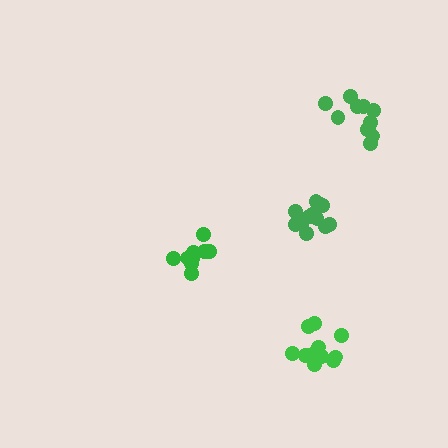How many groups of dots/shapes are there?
There are 4 groups.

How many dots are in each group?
Group 1: 12 dots, Group 2: 11 dots, Group 3: 11 dots, Group 4: 9 dots (43 total).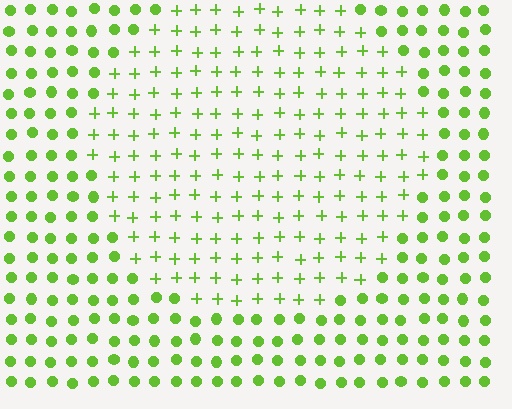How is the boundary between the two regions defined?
The boundary is defined by a change in element shape: plus signs inside vs. circles outside. All elements share the same color and spacing.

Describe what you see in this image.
The image is filled with small lime elements arranged in a uniform grid. A circle-shaped region contains plus signs, while the surrounding area contains circles. The boundary is defined purely by the change in element shape.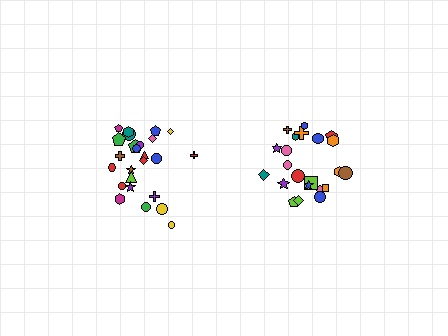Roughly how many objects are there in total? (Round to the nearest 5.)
Roughly 45 objects in total.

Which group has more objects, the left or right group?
The left group.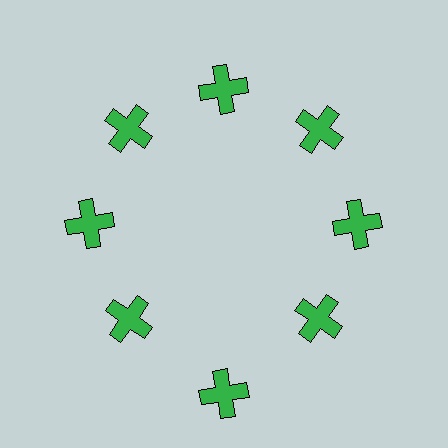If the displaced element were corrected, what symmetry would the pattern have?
It would have 8-fold rotational symmetry — the pattern would map onto itself every 45 degrees.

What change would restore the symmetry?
The symmetry would be restored by moving it inward, back onto the ring so that all 8 crosses sit at equal angles and equal distance from the center.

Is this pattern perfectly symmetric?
No. The 8 green crosses are arranged in a ring, but one element near the 6 o'clock position is pushed outward from the center, breaking the 8-fold rotational symmetry.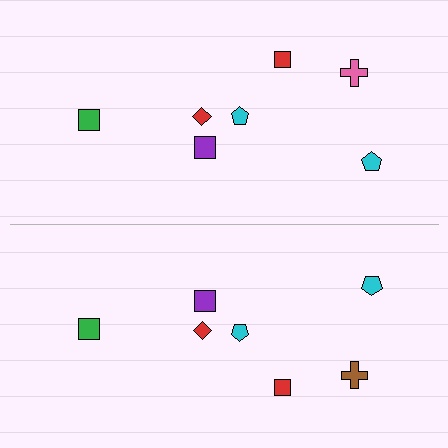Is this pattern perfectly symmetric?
No, the pattern is not perfectly symmetric. The brown cross on the bottom side breaks the symmetry — its mirror counterpart is pink.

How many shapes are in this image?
There are 14 shapes in this image.